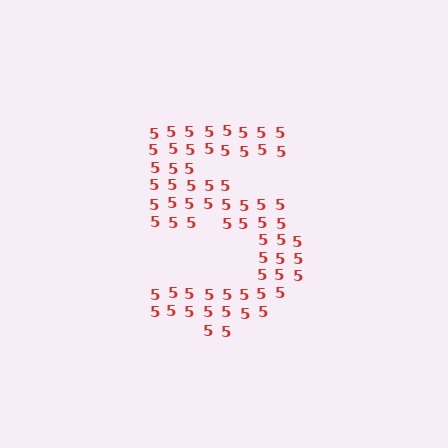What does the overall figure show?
The overall figure shows the digit 5.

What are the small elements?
The small elements are digit 5's.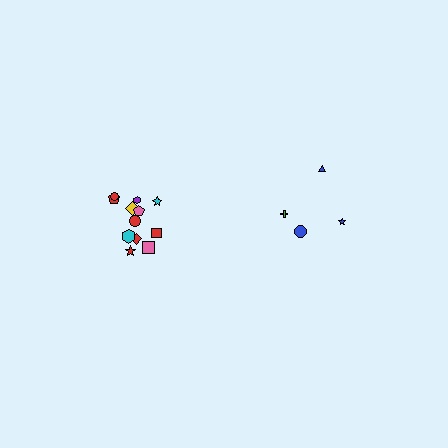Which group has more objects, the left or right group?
The left group.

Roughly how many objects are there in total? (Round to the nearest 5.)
Roughly 15 objects in total.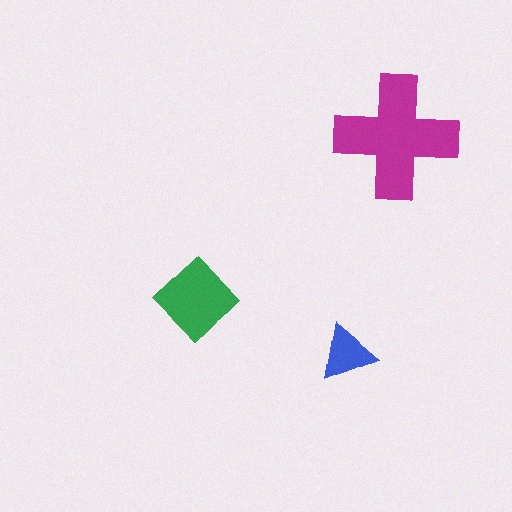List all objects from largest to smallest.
The magenta cross, the green diamond, the blue triangle.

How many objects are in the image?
There are 3 objects in the image.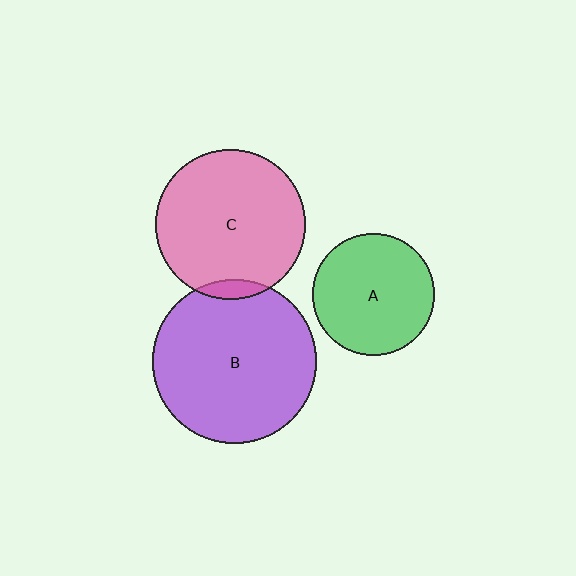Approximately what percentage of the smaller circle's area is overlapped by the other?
Approximately 5%.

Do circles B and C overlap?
Yes.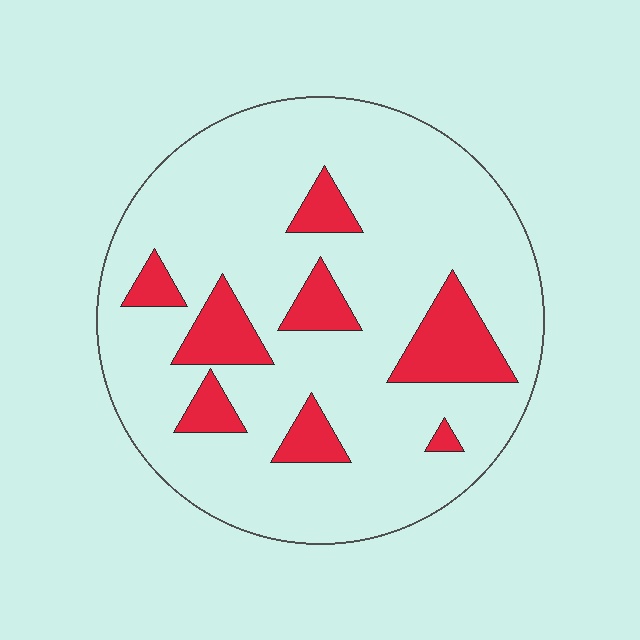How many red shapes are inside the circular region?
8.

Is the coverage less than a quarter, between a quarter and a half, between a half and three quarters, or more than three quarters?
Less than a quarter.